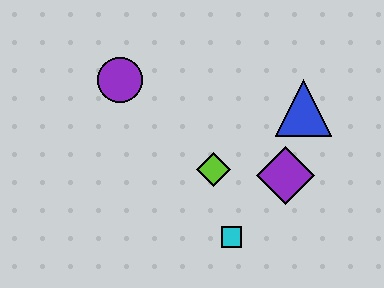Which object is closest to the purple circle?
The lime diamond is closest to the purple circle.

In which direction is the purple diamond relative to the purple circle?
The purple diamond is to the right of the purple circle.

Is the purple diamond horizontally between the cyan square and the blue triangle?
Yes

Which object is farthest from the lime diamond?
The purple circle is farthest from the lime diamond.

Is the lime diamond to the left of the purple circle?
No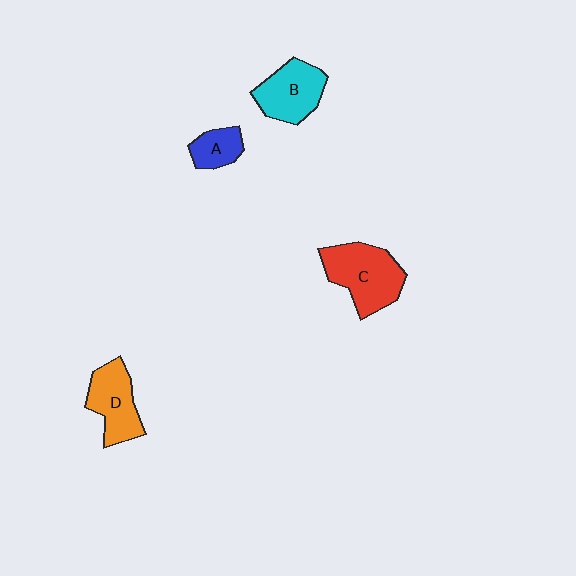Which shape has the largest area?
Shape C (red).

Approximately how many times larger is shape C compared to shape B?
Approximately 1.3 times.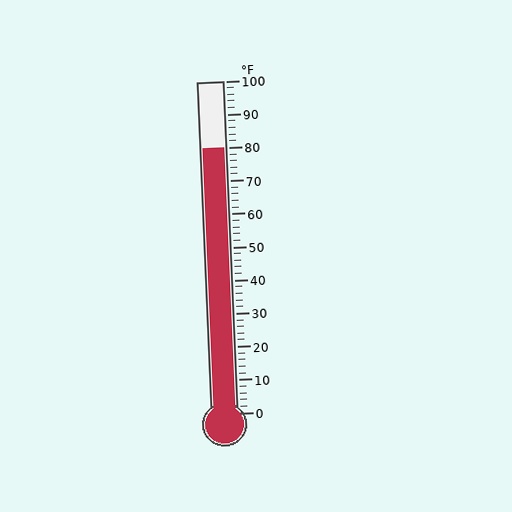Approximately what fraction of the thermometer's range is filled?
The thermometer is filled to approximately 80% of its range.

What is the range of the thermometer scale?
The thermometer scale ranges from 0°F to 100°F.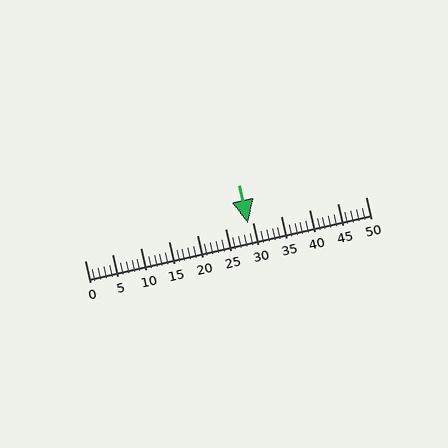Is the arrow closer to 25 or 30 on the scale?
The arrow is closer to 30.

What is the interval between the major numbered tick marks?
The major tick marks are spaced 5 units apart.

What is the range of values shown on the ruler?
The ruler shows values from 0 to 50.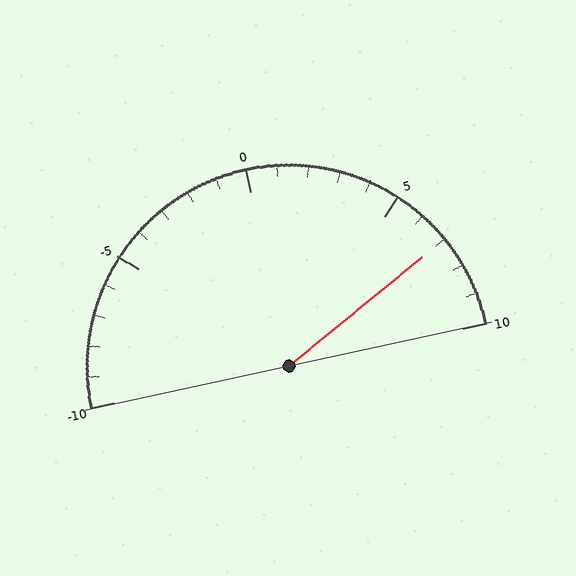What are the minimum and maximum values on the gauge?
The gauge ranges from -10 to 10.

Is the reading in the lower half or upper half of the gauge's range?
The reading is in the upper half of the range (-10 to 10).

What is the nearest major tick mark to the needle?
The nearest major tick mark is 5.